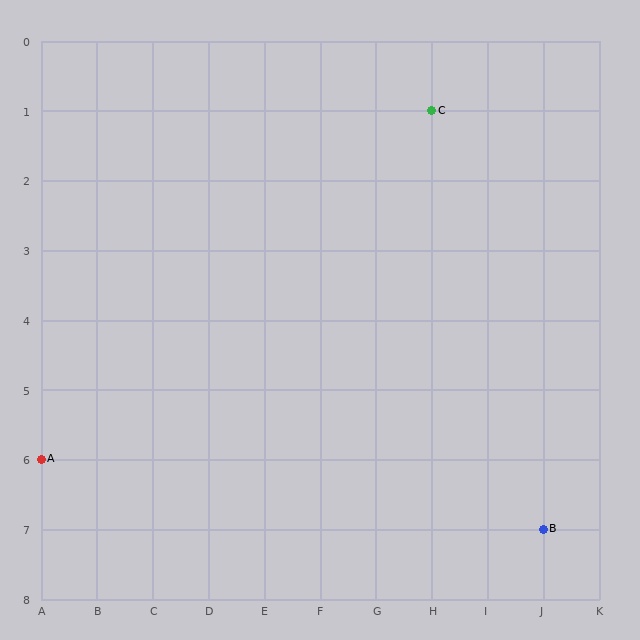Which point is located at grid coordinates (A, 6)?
Point A is at (A, 6).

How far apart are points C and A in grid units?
Points C and A are 7 columns and 5 rows apart (about 8.6 grid units diagonally).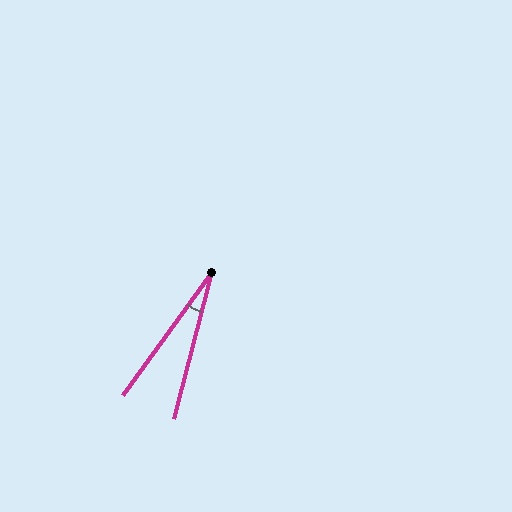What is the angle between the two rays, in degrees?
Approximately 22 degrees.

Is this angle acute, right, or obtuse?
It is acute.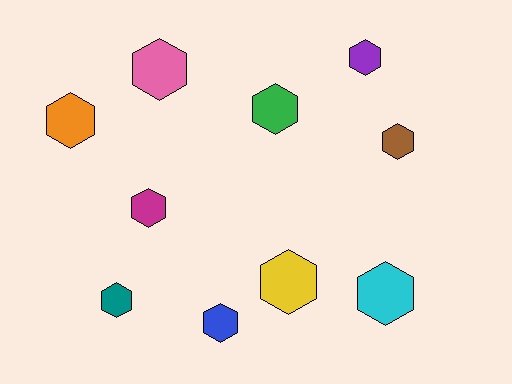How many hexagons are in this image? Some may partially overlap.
There are 10 hexagons.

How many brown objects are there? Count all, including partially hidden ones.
There is 1 brown object.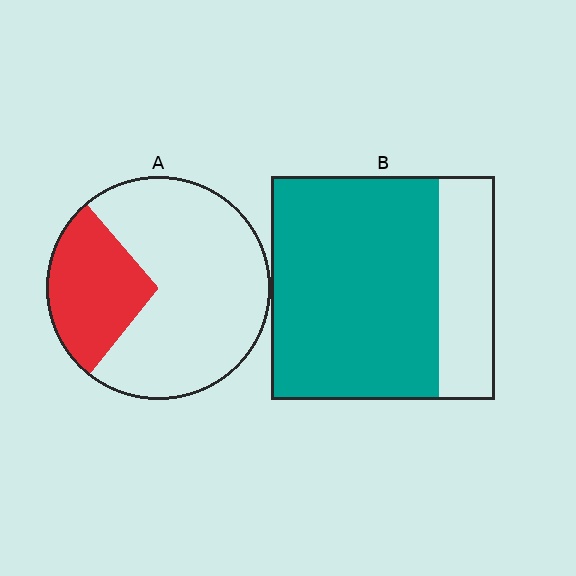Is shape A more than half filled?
No.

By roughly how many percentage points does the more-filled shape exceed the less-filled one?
By roughly 45 percentage points (B over A).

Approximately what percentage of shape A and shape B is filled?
A is approximately 30% and B is approximately 75%.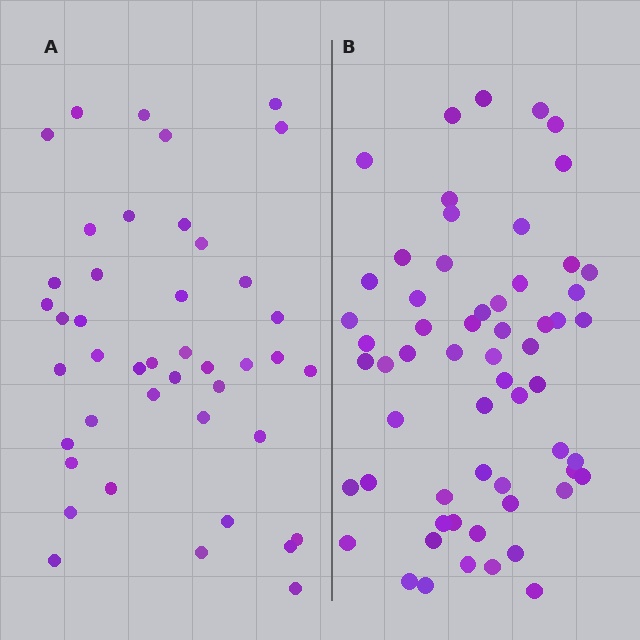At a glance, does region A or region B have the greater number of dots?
Region B (the right region) has more dots.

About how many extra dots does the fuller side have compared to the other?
Region B has approximately 15 more dots than region A.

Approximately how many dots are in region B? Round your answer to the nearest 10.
About 60 dots.